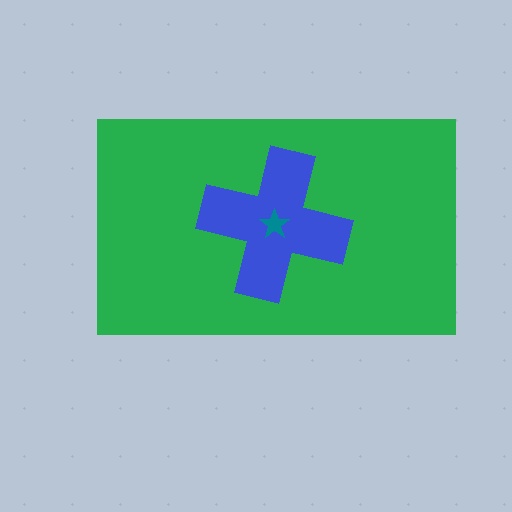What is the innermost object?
The teal star.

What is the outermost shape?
The green rectangle.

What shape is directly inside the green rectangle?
The blue cross.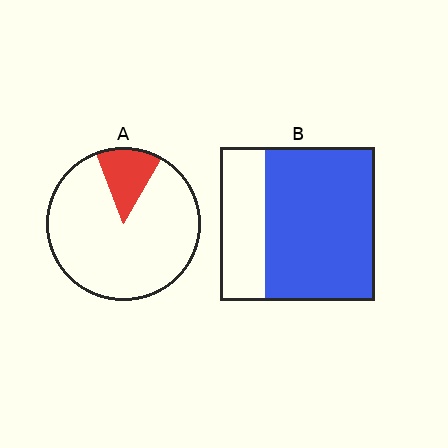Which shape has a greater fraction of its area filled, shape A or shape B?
Shape B.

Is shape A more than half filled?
No.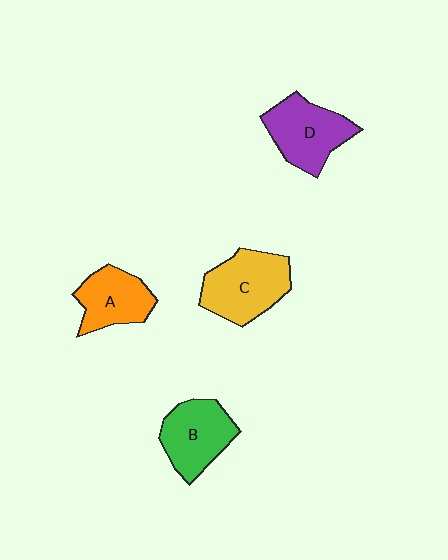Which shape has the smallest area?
Shape A (orange).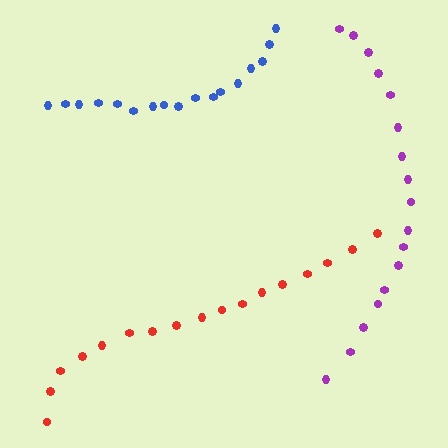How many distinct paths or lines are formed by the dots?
There are 3 distinct paths.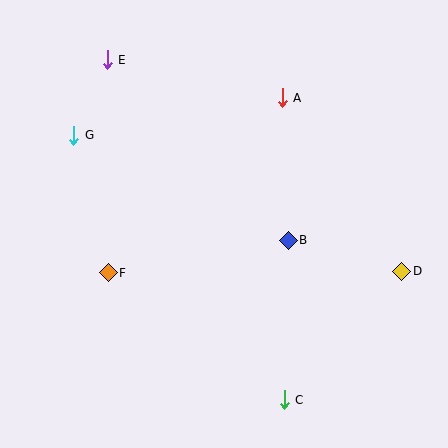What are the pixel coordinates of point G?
Point G is at (74, 135).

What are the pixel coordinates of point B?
Point B is at (288, 240).